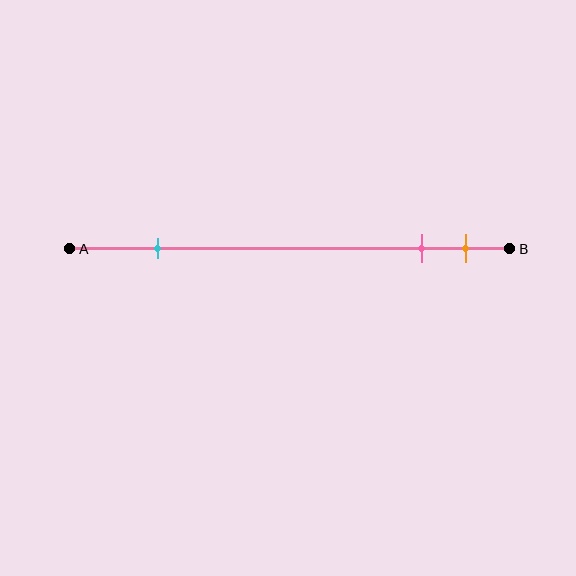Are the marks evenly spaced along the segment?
No, the marks are not evenly spaced.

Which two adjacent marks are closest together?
The pink and orange marks are the closest adjacent pair.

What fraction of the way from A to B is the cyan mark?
The cyan mark is approximately 20% (0.2) of the way from A to B.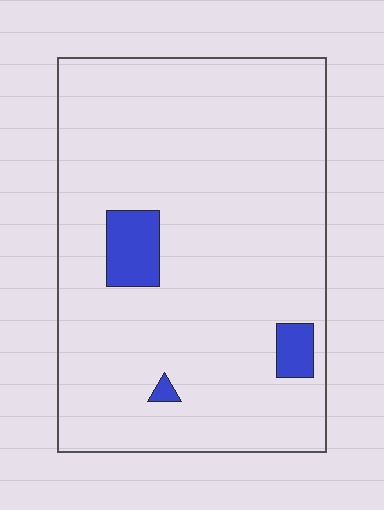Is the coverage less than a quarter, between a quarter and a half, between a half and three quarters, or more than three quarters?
Less than a quarter.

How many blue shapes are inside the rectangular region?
3.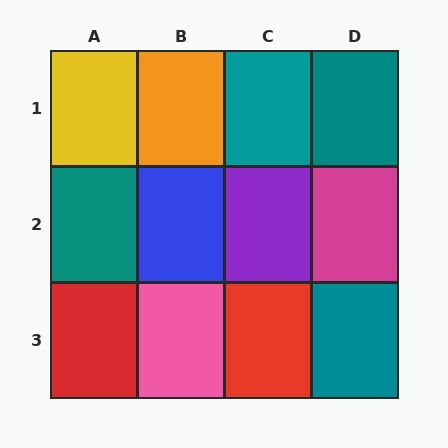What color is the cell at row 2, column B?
Blue.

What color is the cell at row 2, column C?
Purple.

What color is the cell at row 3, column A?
Red.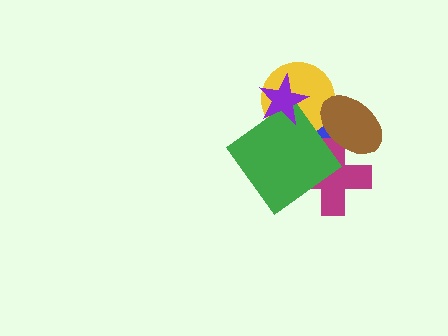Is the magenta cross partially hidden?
Yes, it is partially covered by another shape.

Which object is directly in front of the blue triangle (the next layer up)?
The magenta cross is directly in front of the blue triangle.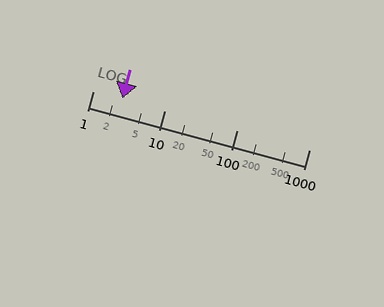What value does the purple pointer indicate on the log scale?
The pointer indicates approximately 2.6.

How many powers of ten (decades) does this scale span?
The scale spans 3 decades, from 1 to 1000.